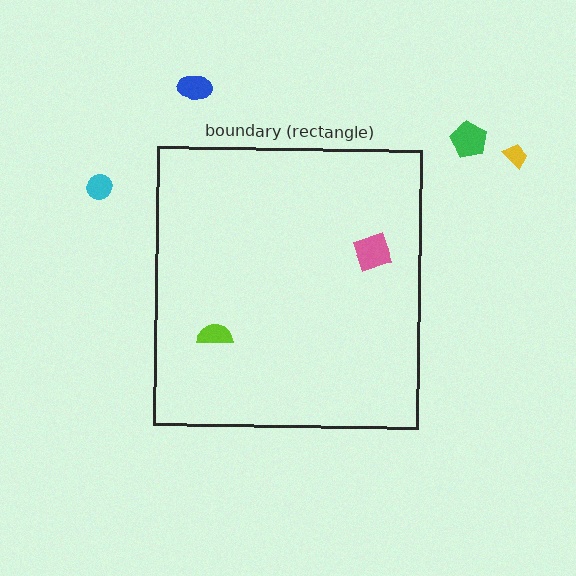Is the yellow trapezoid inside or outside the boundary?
Outside.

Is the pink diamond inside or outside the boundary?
Inside.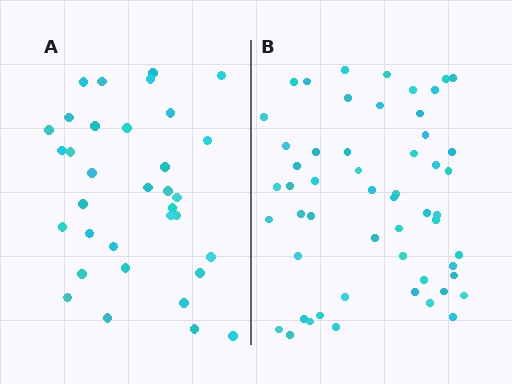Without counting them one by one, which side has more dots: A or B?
Region B (the right region) has more dots.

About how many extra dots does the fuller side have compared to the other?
Region B has approximately 20 more dots than region A.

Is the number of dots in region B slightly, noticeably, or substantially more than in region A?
Region B has substantially more. The ratio is roughly 1.6 to 1.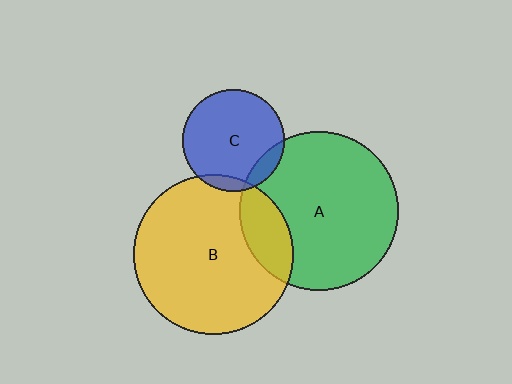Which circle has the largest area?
Circle B (yellow).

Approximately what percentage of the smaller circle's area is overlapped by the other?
Approximately 15%.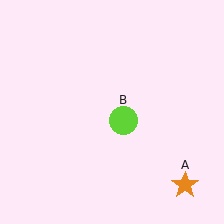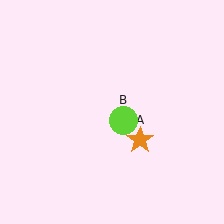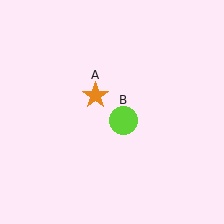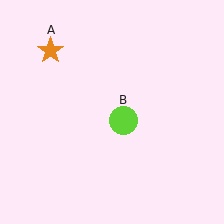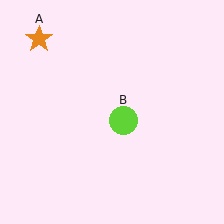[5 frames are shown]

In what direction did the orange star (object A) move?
The orange star (object A) moved up and to the left.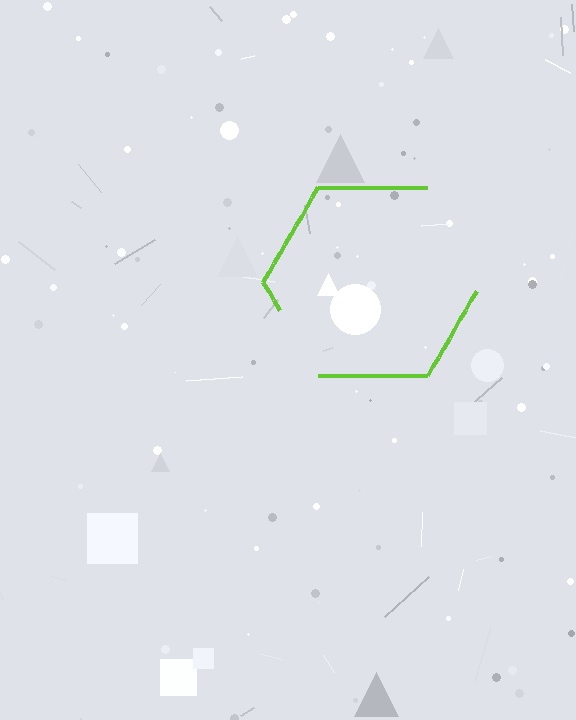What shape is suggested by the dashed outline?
The dashed outline suggests a hexagon.